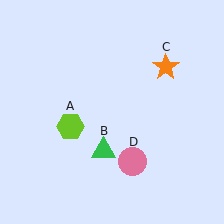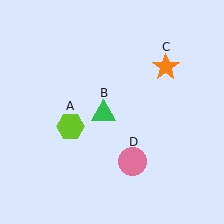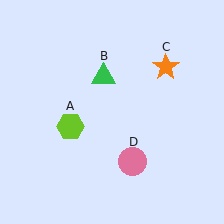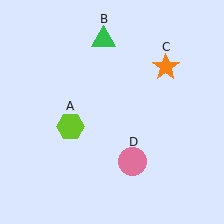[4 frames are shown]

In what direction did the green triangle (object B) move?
The green triangle (object B) moved up.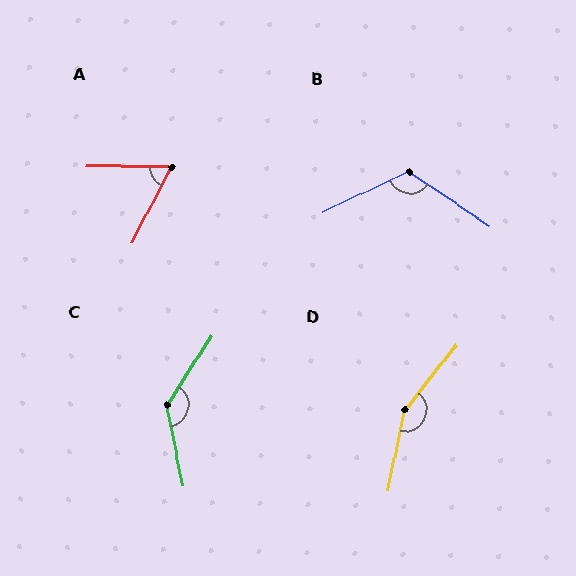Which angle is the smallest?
A, at approximately 63 degrees.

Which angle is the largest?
D, at approximately 153 degrees.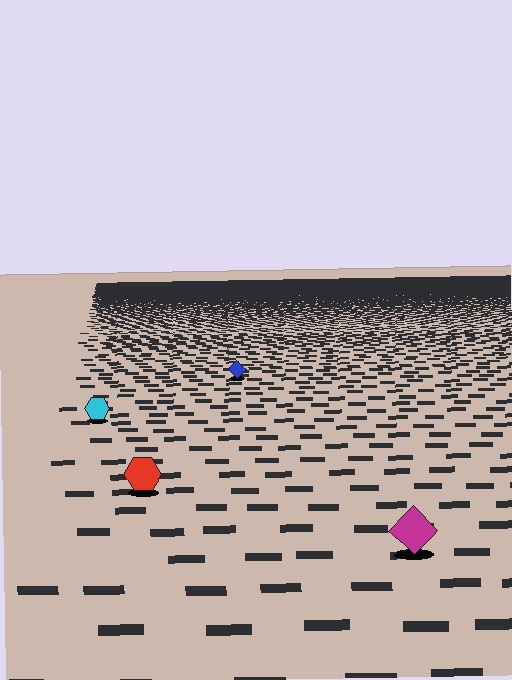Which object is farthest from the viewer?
The blue diamond is farthest from the viewer. It appears smaller and the ground texture around it is denser.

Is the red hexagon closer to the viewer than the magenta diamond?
No. The magenta diamond is closer — you can tell from the texture gradient: the ground texture is coarser near it.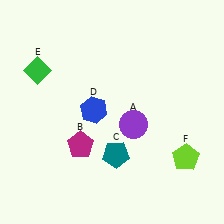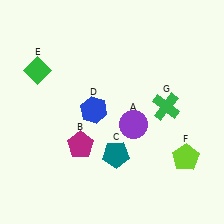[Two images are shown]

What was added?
A green cross (G) was added in Image 2.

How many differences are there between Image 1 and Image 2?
There is 1 difference between the two images.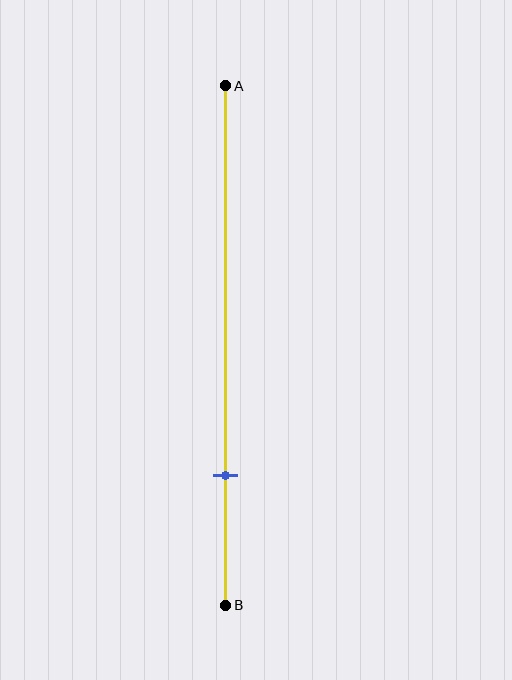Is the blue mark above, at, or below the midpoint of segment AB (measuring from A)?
The blue mark is below the midpoint of segment AB.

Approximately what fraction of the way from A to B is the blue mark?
The blue mark is approximately 75% of the way from A to B.